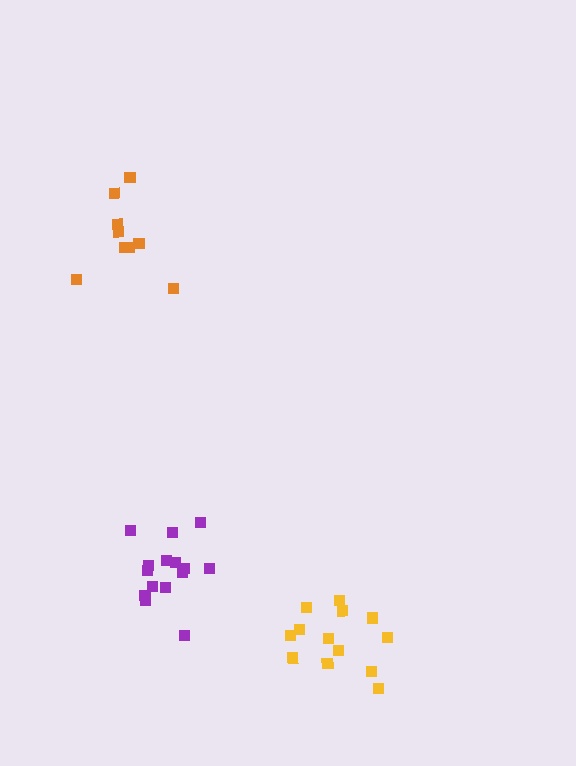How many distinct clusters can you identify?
There are 3 distinct clusters.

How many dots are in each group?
Group 1: 13 dots, Group 2: 9 dots, Group 3: 15 dots (37 total).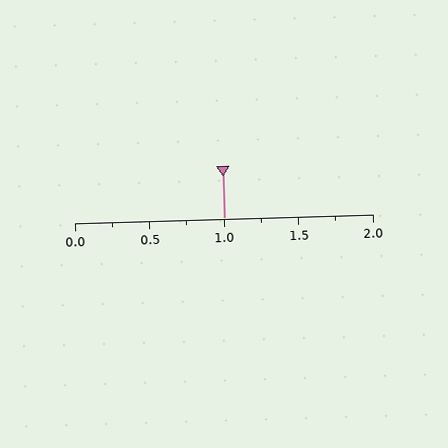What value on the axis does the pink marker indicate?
The marker indicates approximately 1.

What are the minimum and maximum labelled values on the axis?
The axis runs from 0.0 to 2.0.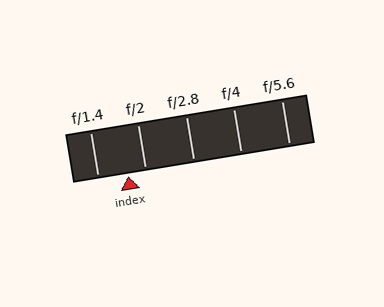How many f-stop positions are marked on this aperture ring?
There are 5 f-stop positions marked.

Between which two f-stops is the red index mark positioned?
The index mark is between f/1.4 and f/2.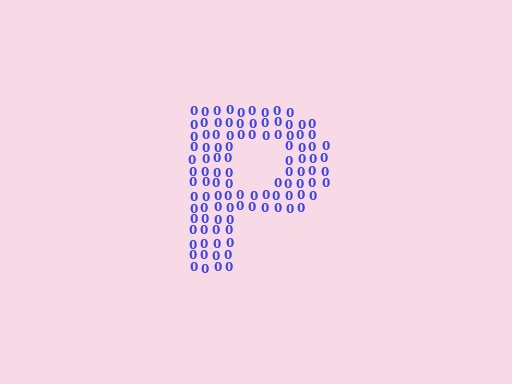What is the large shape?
The large shape is the letter P.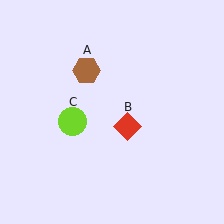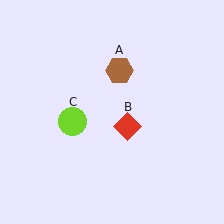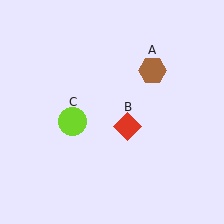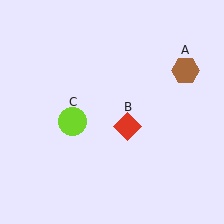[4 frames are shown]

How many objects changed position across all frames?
1 object changed position: brown hexagon (object A).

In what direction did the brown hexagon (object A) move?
The brown hexagon (object A) moved right.